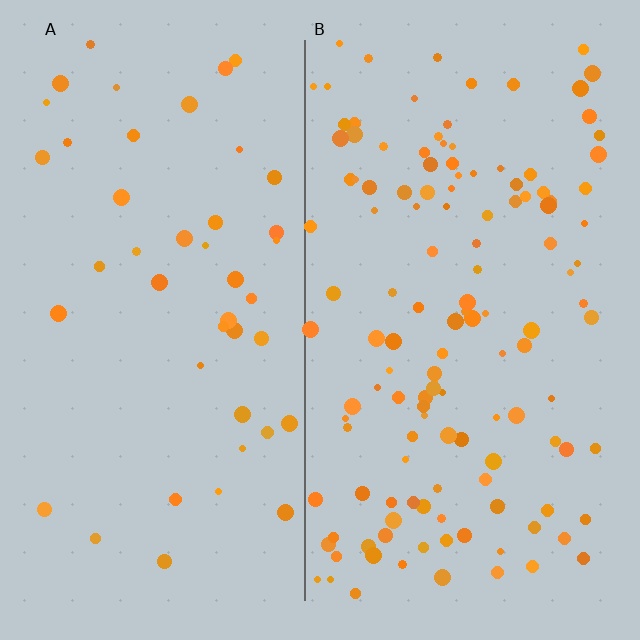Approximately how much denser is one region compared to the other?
Approximately 2.9× — region B over region A.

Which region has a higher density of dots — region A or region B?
B (the right).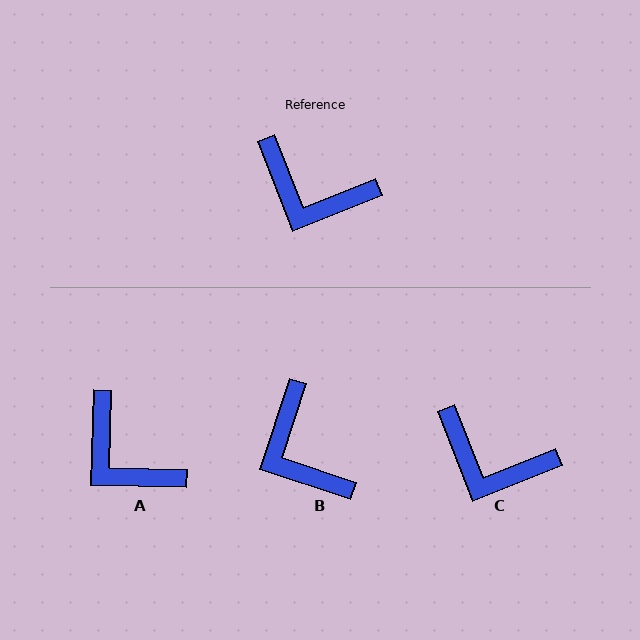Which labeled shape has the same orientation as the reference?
C.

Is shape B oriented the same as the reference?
No, it is off by about 40 degrees.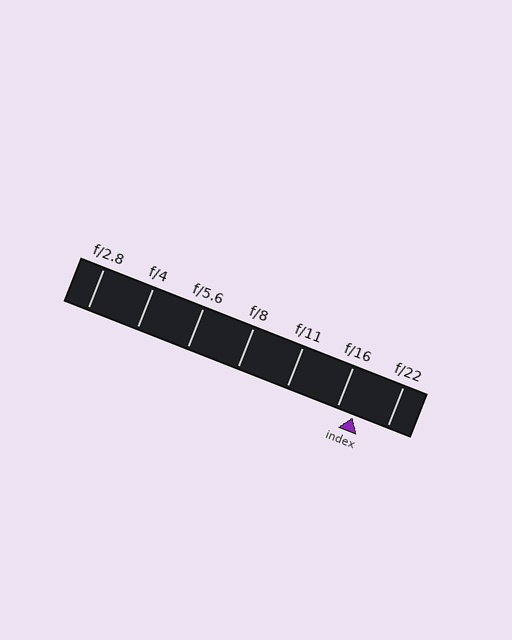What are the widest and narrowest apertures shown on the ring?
The widest aperture shown is f/2.8 and the narrowest is f/22.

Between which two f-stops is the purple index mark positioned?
The index mark is between f/16 and f/22.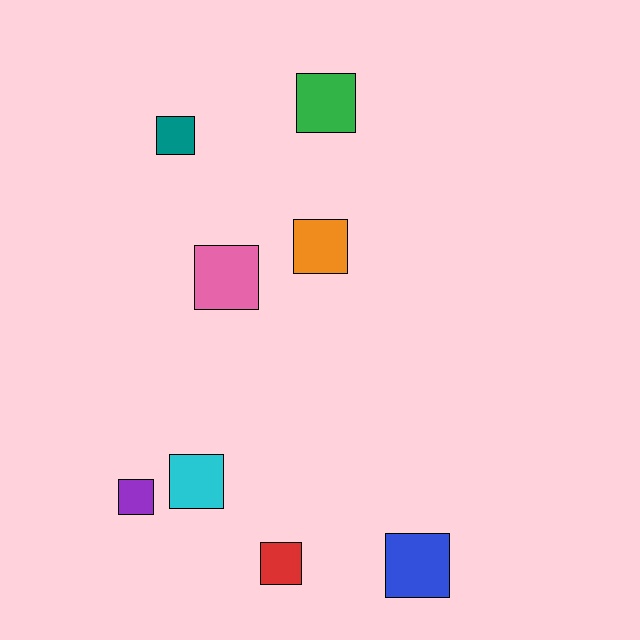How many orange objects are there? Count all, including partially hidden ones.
There is 1 orange object.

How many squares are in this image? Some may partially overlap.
There are 8 squares.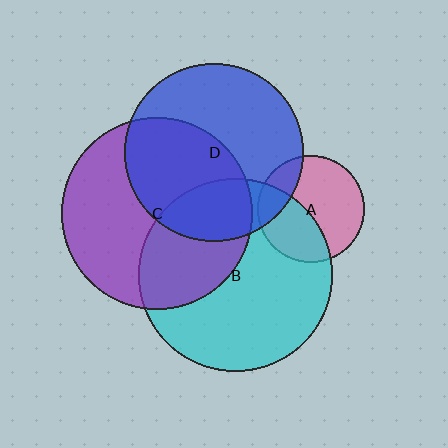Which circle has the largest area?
Circle B (cyan).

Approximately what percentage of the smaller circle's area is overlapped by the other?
Approximately 20%.